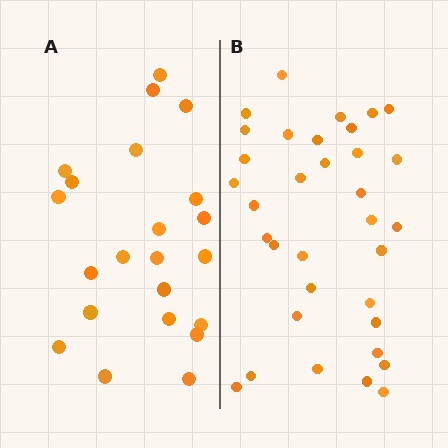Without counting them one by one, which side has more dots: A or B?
Region B (the right region) has more dots.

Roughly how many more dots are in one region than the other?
Region B has roughly 12 or so more dots than region A.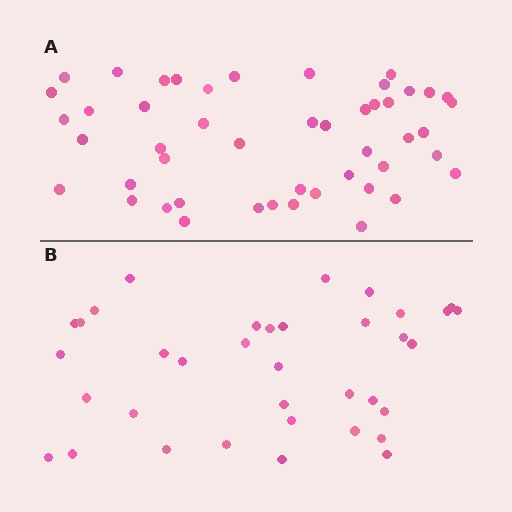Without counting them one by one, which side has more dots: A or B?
Region A (the top region) has more dots.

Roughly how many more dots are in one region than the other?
Region A has roughly 12 or so more dots than region B.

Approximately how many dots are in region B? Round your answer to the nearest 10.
About 40 dots. (The exact count is 36, which rounds to 40.)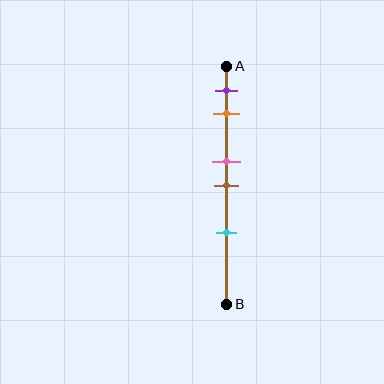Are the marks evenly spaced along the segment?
No, the marks are not evenly spaced.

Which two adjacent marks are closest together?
The pink and brown marks are the closest adjacent pair.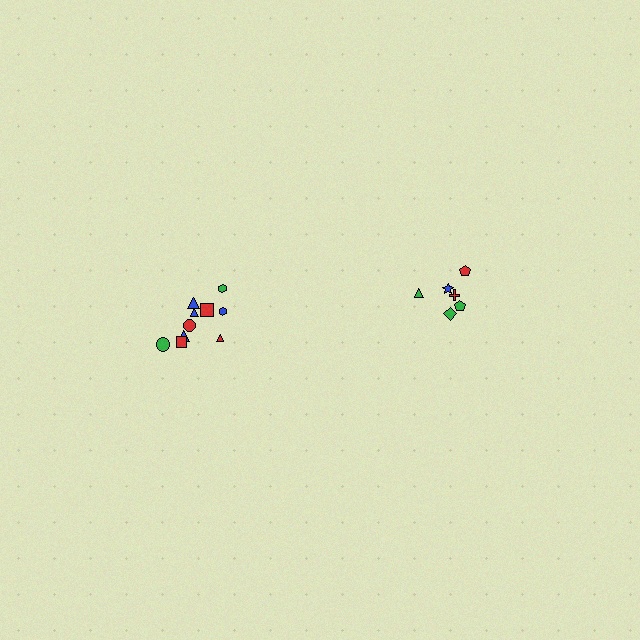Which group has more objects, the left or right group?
The left group.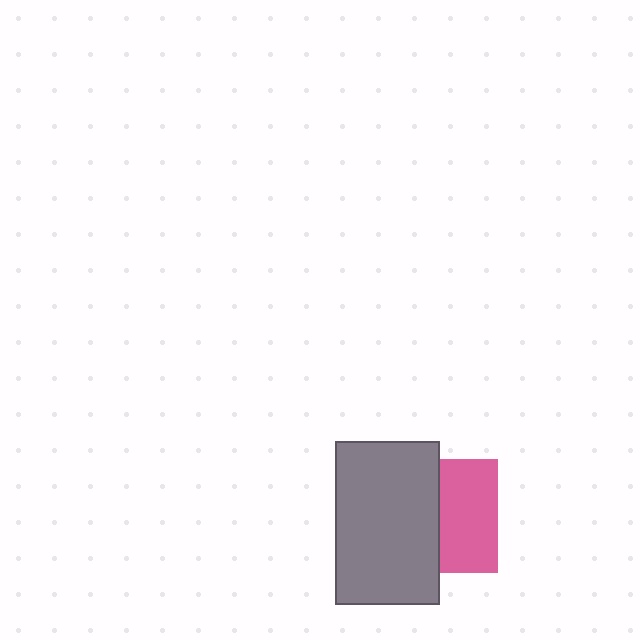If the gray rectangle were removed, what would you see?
You would see the complete pink square.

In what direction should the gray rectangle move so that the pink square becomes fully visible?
The gray rectangle should move left. That is the shortest direction to clear the overlap and leave the pink square fully visible.